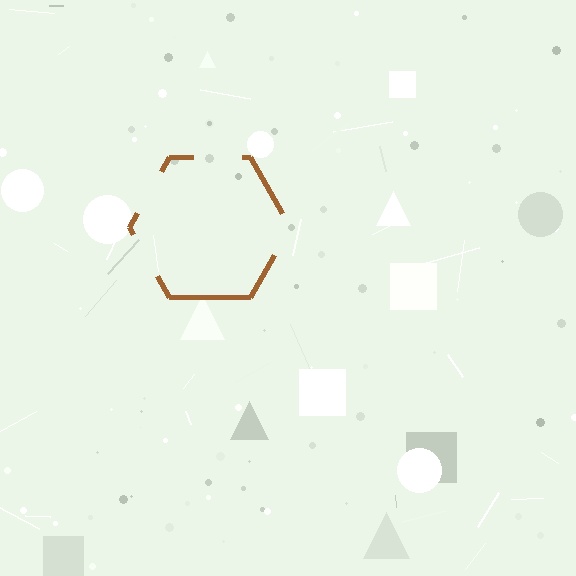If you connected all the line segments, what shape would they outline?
They would outline a hexagon.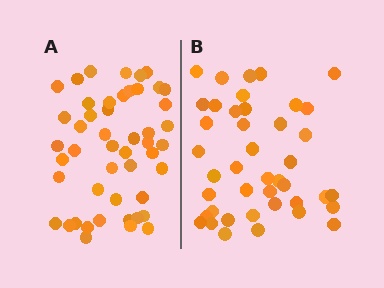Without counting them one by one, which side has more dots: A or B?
Region A (the left region) has more dots.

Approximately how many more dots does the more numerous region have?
Region A has about 6 more dots than region B.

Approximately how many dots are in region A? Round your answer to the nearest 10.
About 50 dots. (The exact count is 48, which rounds to 50.)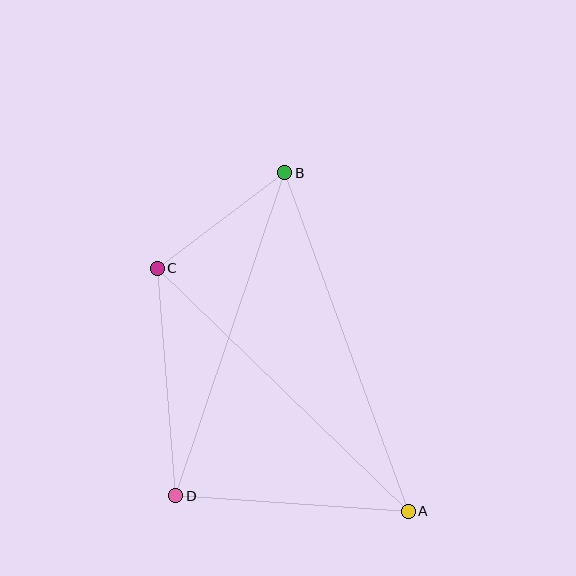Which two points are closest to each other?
Points B and C are closest to each other.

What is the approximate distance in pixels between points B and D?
The distance between B and D is approximately 341 pixels.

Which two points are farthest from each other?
Points A and B are farthest from each other.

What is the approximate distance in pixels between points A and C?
The distance between A and C is approximately 350 pixels.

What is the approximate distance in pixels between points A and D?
The distance between A and D is approximately 233 pixels.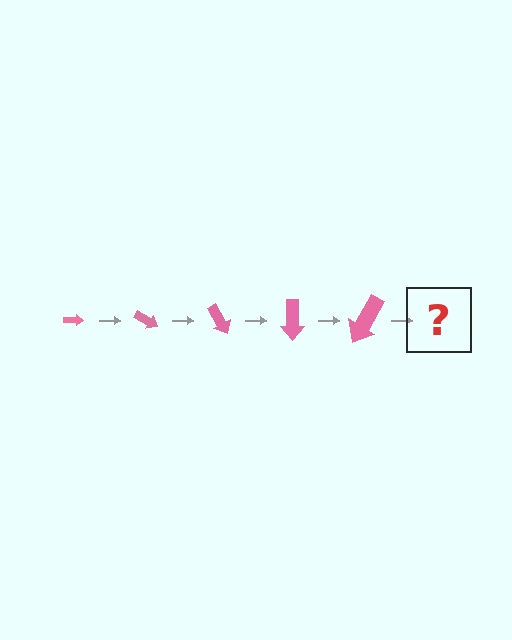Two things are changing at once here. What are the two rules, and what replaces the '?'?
The two rules are that the arrow grows larger each step and it rotates 30 degrees each step. The '?' should be an arrow, larger than the previous one and rotated 150 degrees from the start.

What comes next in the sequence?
The next element should be an arrow, larger than the previous one and rotated 150 degrees from the start.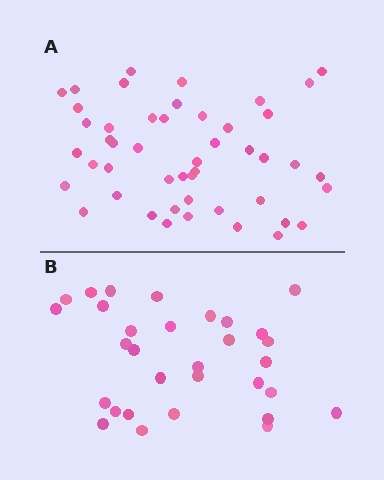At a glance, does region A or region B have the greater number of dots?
Region A (the top region) has more dots.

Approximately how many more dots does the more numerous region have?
Region A has approximately 15 more dots than region B.